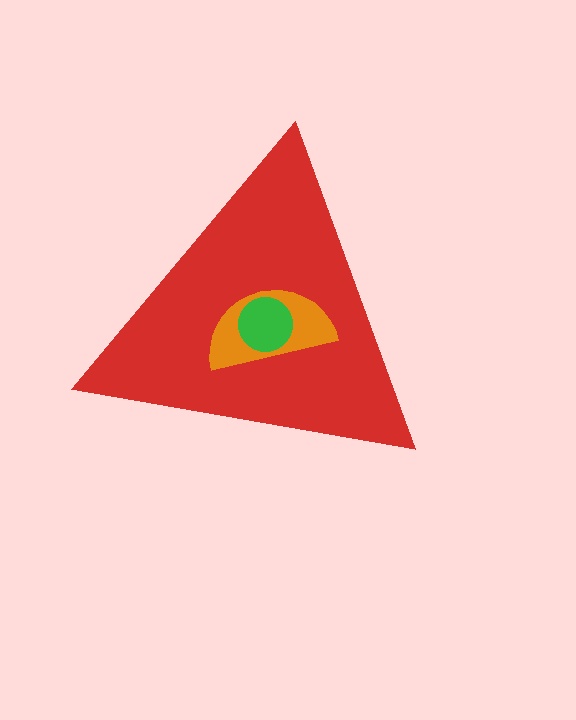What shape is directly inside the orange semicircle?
The green circle.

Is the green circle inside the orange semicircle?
Yes.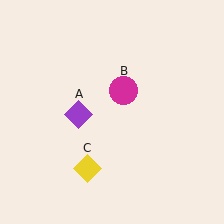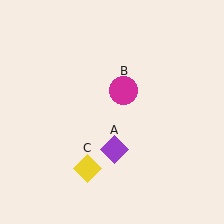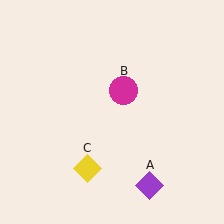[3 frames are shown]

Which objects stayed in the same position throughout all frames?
Magenta circle (object B) and yellow diamond (object C) remained stationary.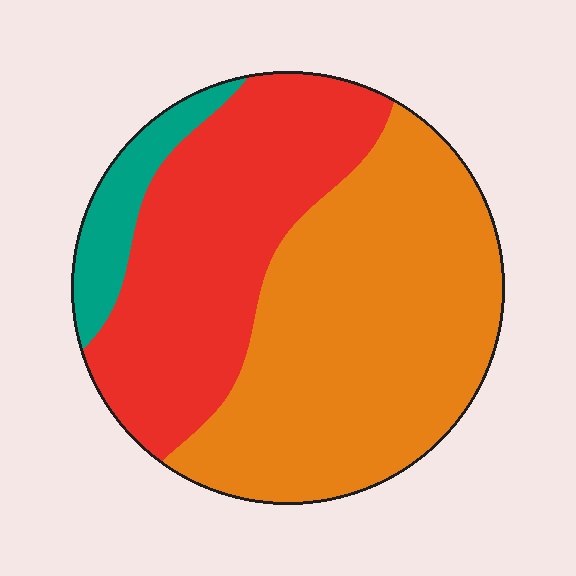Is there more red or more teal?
Red.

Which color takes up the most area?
Orange, at roughly 55%.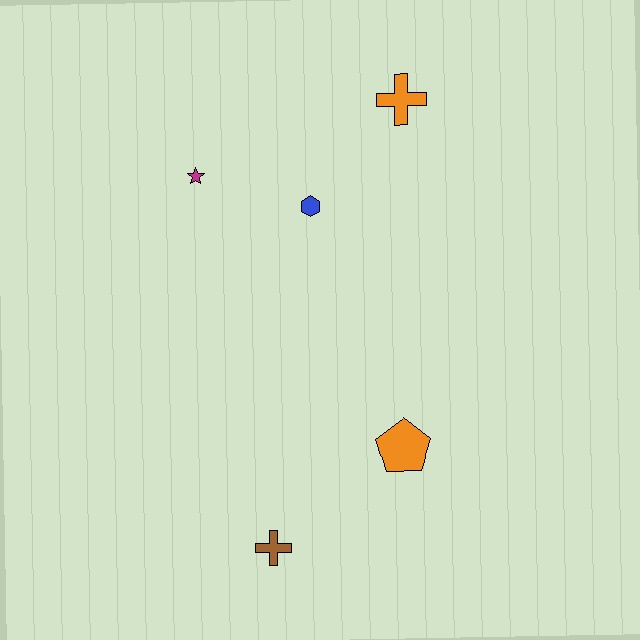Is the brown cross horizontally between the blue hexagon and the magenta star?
Yes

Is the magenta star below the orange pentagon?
No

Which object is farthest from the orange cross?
The brown cross is farthest from the orange cross.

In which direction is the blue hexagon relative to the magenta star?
The blue hexagon is to the right of the magenta star.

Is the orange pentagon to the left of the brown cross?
No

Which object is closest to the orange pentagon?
The brown cross is closest to the orange pentagon.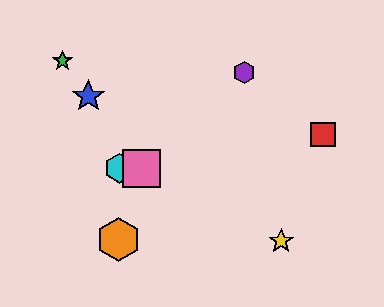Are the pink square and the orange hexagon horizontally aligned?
No, the pink square is at y≈168 and the orange hexagon is at y≈239.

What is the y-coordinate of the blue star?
The blue star is at y≈96.